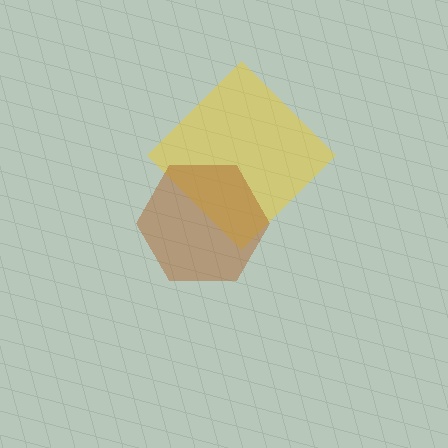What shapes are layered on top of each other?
The layered shapes are: a yellow diamond, a brown hexagon.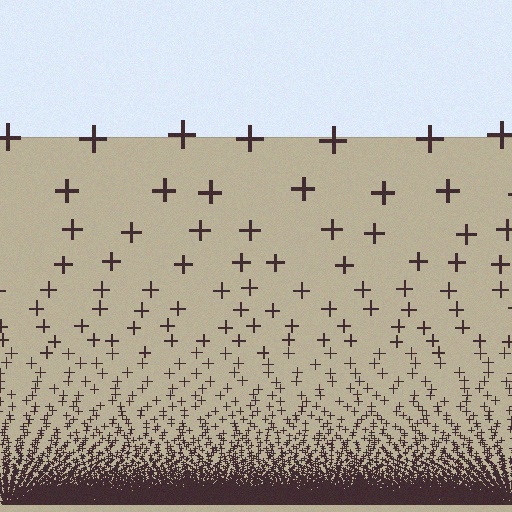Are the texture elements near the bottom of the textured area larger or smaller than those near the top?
Smaller. The gradient is inverted — elements near the bottom are smaller and denser.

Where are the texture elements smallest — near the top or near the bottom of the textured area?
Near the bottom.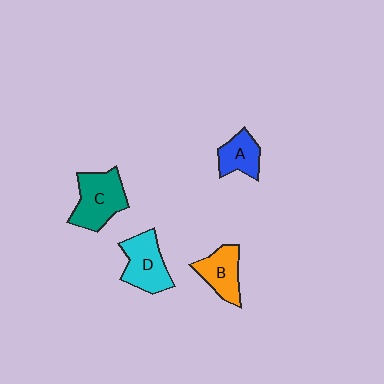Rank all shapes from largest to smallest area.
From largest to smallest: C (teal), D (cyan), B (orange), A (blue).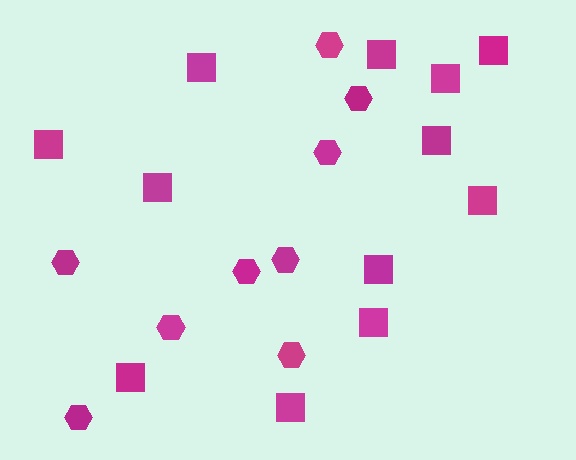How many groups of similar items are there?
There are 2 groups: one group of hexagons (9) and one group of squares (12).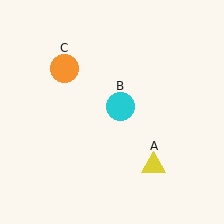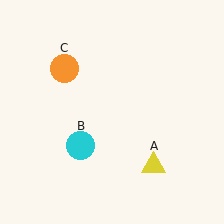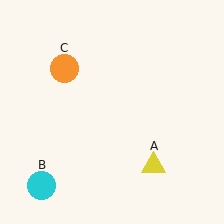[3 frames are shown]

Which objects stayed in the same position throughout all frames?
Yellow triangle (object A) and orange circle (object C) remained stationary.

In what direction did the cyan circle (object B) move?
The cyan circle (object B) moved down and to the left.